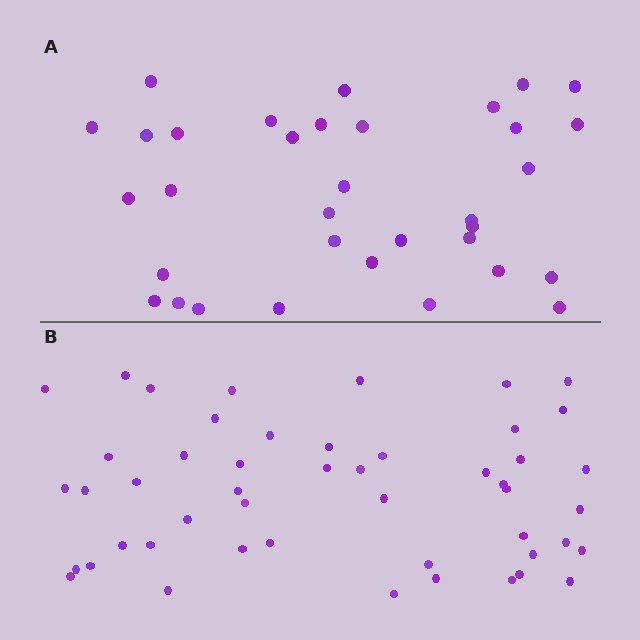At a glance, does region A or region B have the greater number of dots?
Region B (the bottom region) has more dots.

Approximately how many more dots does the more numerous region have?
Region B has approximately 15 more dots than region A.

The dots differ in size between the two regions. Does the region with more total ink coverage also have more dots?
No. Region A has more total ink coverage because its dots are larger, but region B actually contains more individual dots. Total area can be misleading — the number of items is what matters here.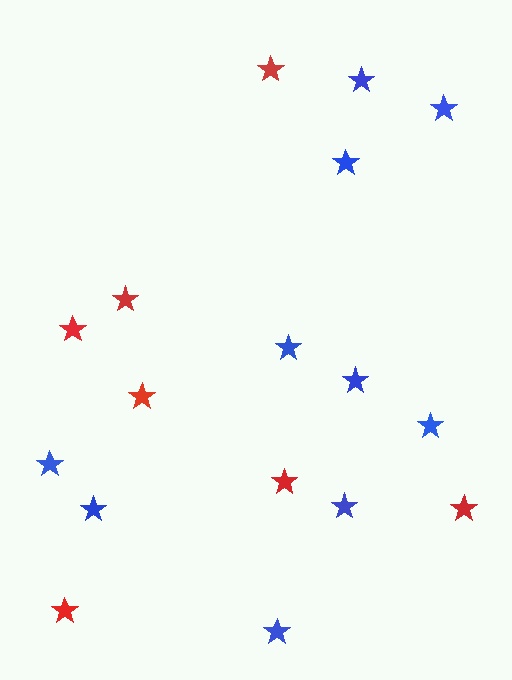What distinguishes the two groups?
There are 2 groups: one group of red stars (7) and one group of blue stars (10).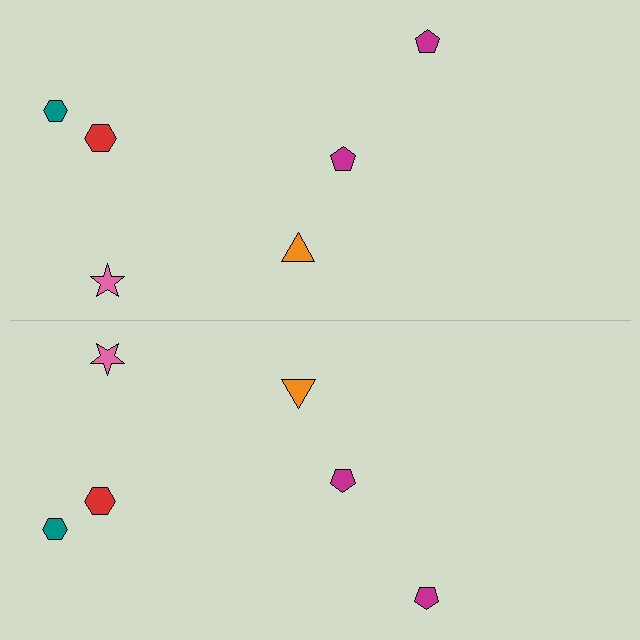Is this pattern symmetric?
Yes, this pattern has bilateral (reflection) symmetry.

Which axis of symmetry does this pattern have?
The pattern has a horizontal axis of symmetry running through the center of the image.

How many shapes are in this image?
There are 12 shapes in this image.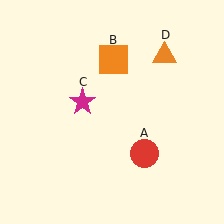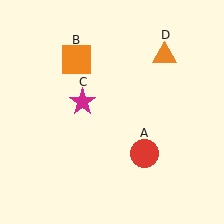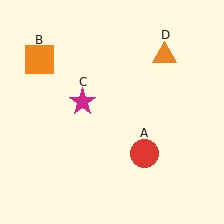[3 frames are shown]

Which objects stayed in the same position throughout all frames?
Red circle (object A) and magenta star (object C) and orange triangle (object D) remained stationary.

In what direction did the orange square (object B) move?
The orange square (object B) moved left.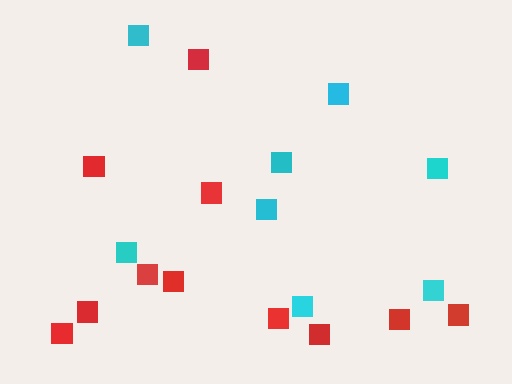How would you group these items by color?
There are 2 groups: one group of red squares (11) and one group of cyan squares (8).